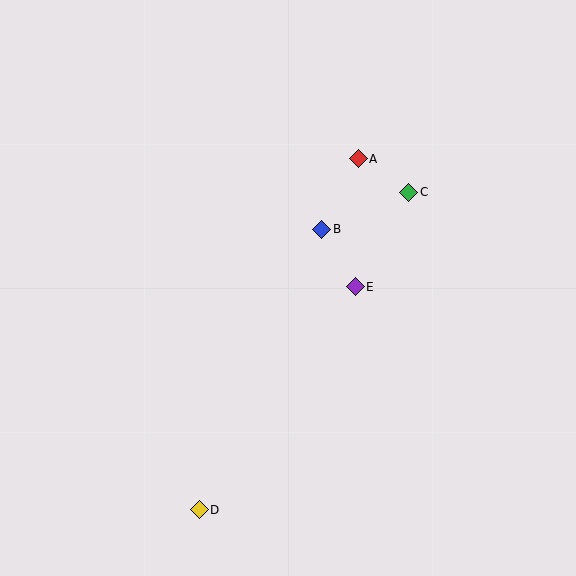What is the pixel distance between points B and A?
The distance between B and A is 79 pixels.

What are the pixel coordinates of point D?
Point D is at (199, 510).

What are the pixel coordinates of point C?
Point C is at (409, 192).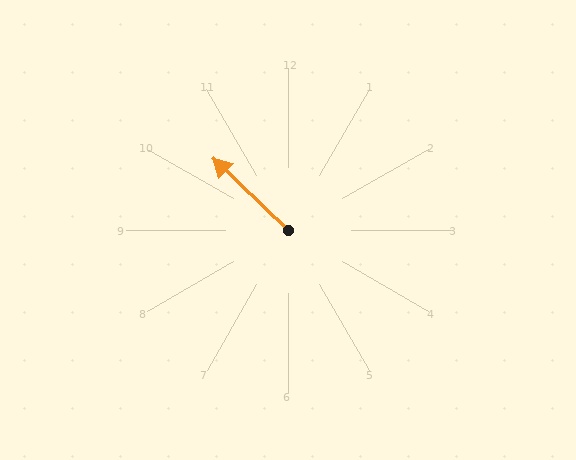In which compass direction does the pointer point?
Northwest.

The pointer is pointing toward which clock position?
Roughly 10 o'clock.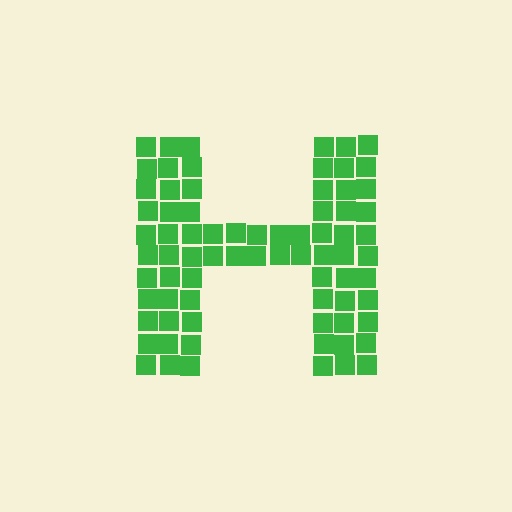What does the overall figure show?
The overall figure shows the letter H.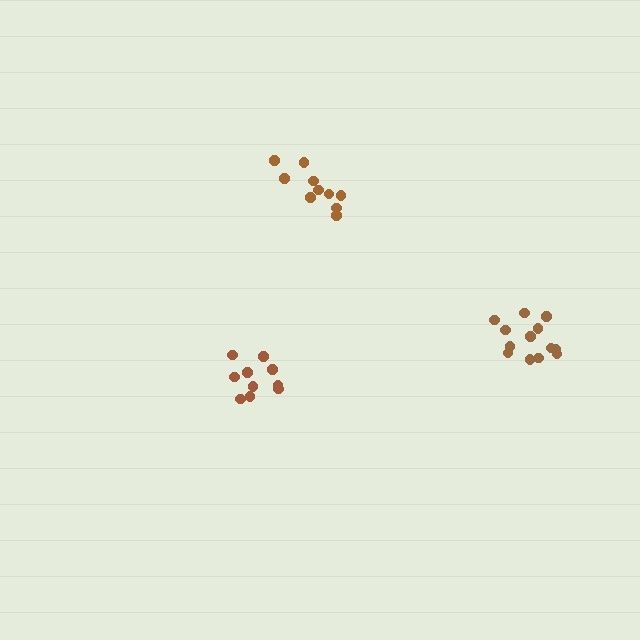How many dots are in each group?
Group 1: 10 dots, Group 2: 13 dots, Group 3: 10 dots (33 total).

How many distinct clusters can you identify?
There are 3 distinct clusters.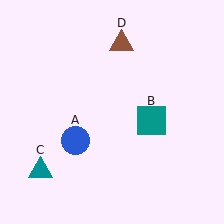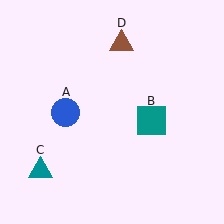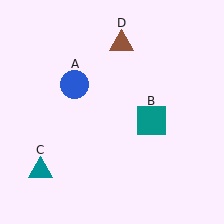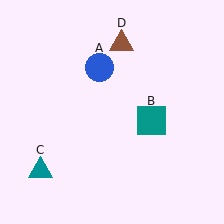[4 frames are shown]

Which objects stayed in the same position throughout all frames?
Teal square (object B) and teal triangle (object C) and brown triangle (object D) remained stationary.